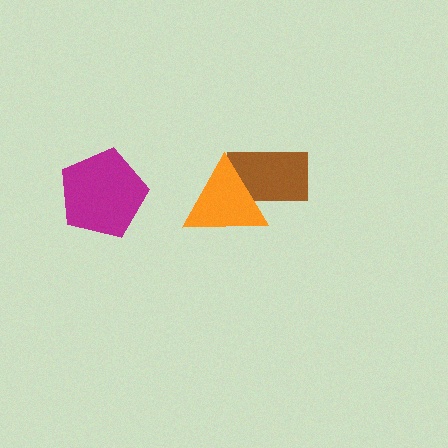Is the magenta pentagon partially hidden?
No, no other shape covers it.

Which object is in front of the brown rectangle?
The orange triangle is in front of the brown rectangle.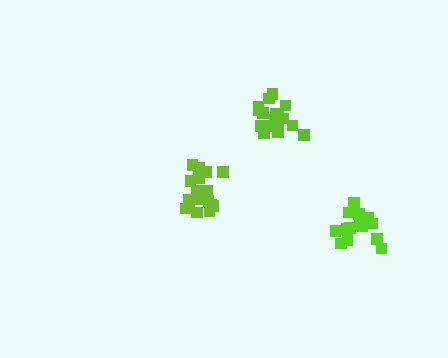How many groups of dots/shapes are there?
There are 3 groups.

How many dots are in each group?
Group 1: 19 dots, Group 2: 15 dots, Group 3: 19 dots (53 total).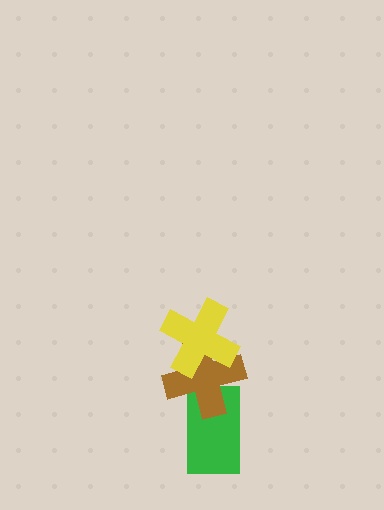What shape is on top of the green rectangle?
The brown cross is on top of the green rectangle.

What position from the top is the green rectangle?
The green rectangle is 3rd from the top.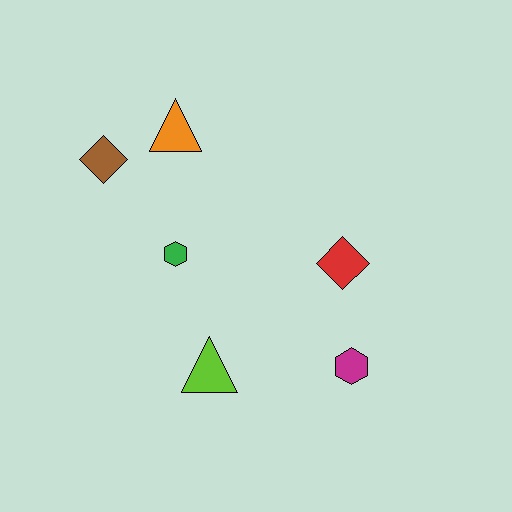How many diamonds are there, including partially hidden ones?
There are 2 diamonds.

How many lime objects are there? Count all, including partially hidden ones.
There is 1 lime object.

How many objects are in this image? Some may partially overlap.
There are 6 objects.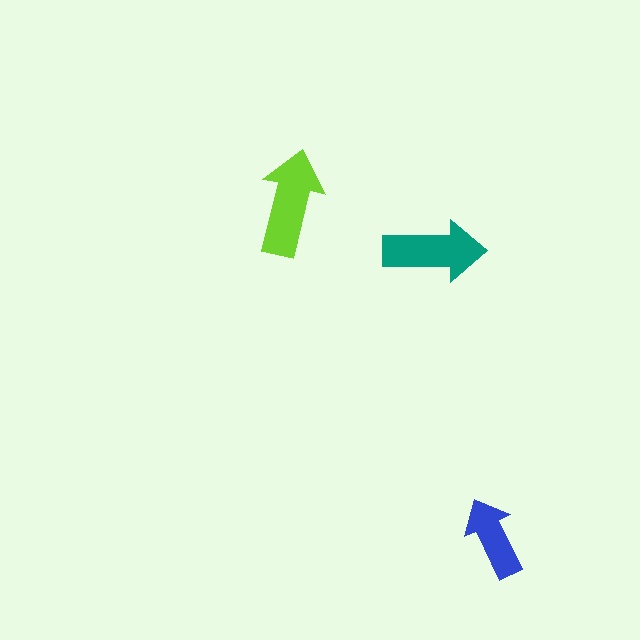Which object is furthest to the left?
The lime arrow is leftmost.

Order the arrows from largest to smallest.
the lime one, the teal one, the blue one.